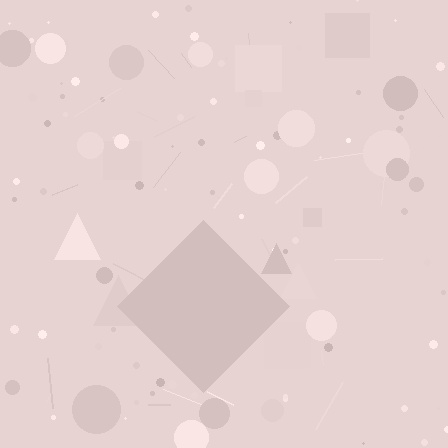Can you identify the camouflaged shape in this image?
The camouflaged shape is a diamond.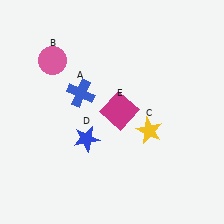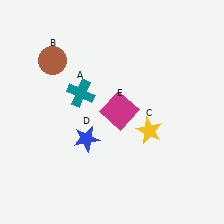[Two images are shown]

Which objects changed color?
A changed from blue to teal. B changed from pink to brown.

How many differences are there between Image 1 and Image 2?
There are 2 differences between the two images.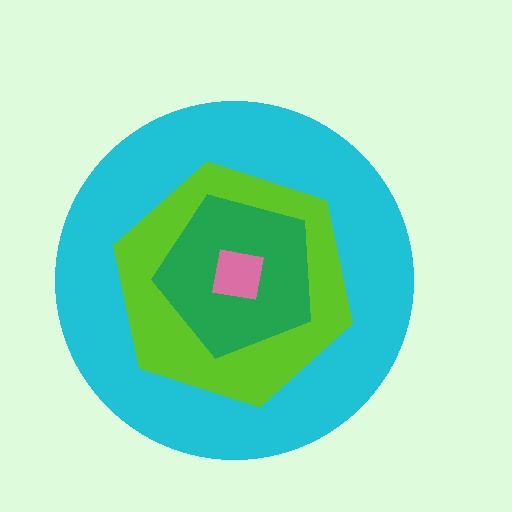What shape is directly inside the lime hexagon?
The green pentagon.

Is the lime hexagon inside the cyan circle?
Yes.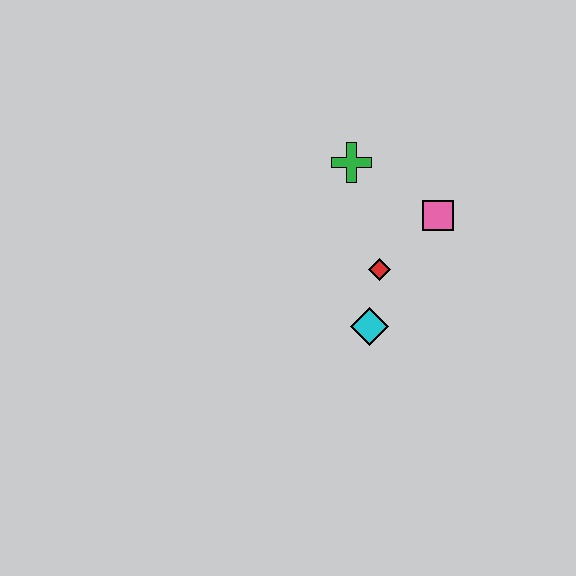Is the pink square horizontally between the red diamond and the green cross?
No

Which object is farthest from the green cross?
The cyan diamond is farthest from the green cross.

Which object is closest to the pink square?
The red diamond is closest to the pink square.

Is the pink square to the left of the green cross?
No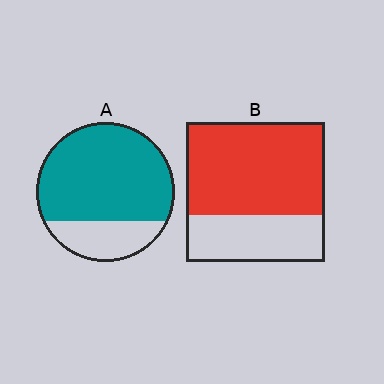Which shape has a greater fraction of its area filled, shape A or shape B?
Shape A.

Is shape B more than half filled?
Yes.